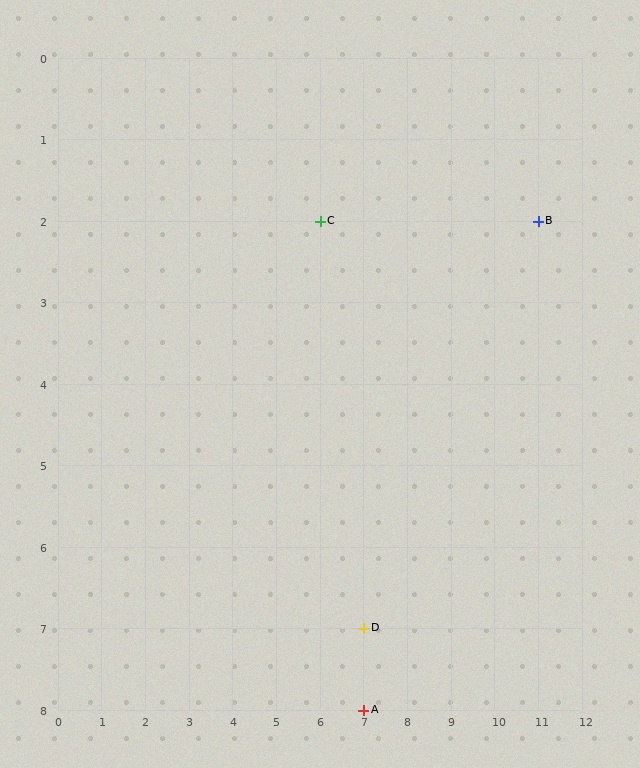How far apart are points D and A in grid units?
Points D and A are 1 row apart.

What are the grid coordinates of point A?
Point A is at grid coordinates (7, 8).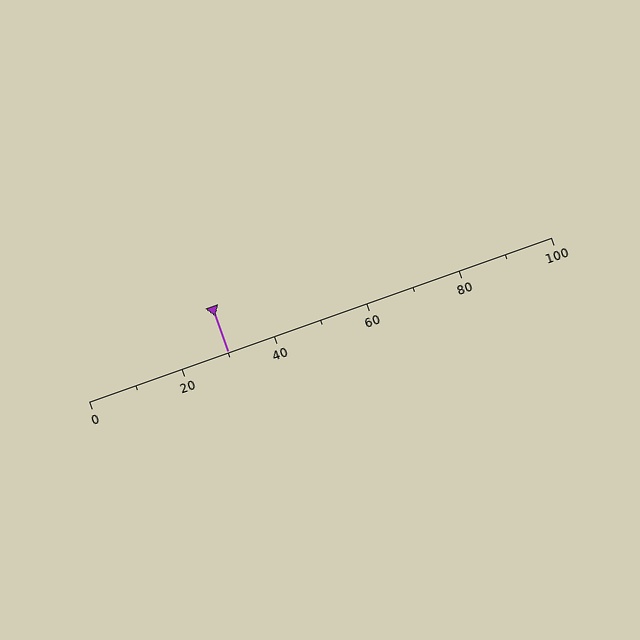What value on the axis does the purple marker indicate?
The marker indicates approximately 30.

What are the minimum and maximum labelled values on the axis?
The axis runs from 0 to 100.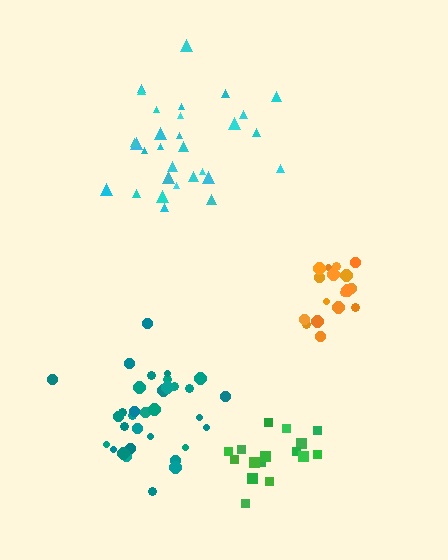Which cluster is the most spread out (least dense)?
Cyan.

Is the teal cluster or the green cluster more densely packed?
Green.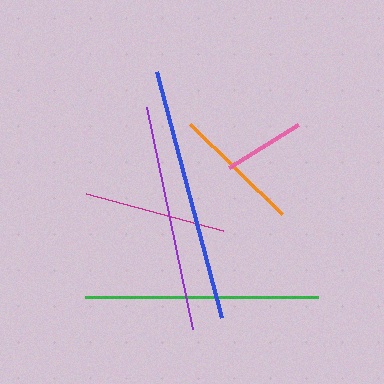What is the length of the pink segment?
The pink segment is approximately 81 pixels long.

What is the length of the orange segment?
The orange segment is approximately 129 pixels long.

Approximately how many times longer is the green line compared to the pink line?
The green line is approximately 2.9 times the length of the pink line.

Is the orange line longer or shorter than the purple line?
The purple line is longer than the orange line.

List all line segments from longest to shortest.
From longest to shortest: blue, green, purple, magenta, orange, pink.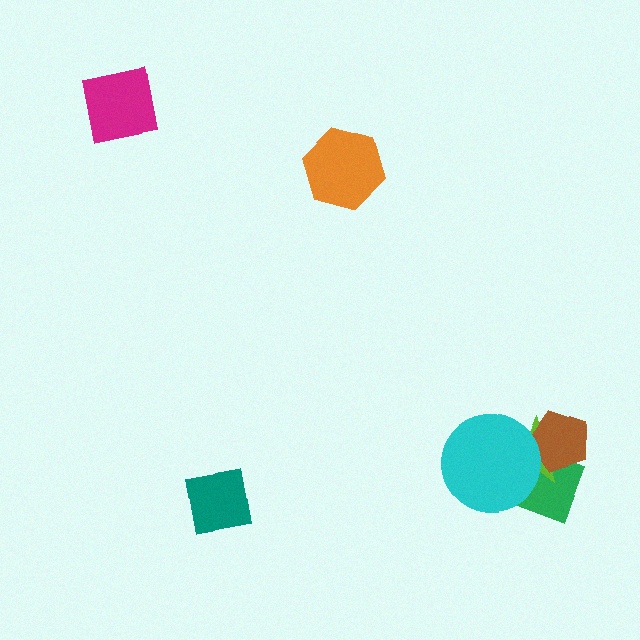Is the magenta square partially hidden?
No, no other shape covers it.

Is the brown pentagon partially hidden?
Yes, it is partially covered by another shape.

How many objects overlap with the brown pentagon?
3 objects overlap with the brown pentagon.